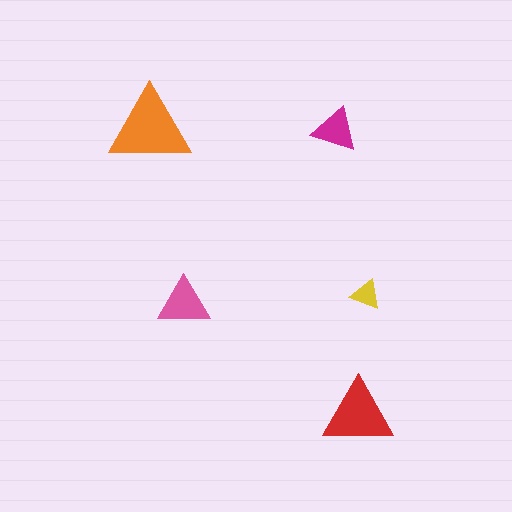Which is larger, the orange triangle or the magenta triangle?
The orange one.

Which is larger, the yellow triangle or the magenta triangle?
The magenta one.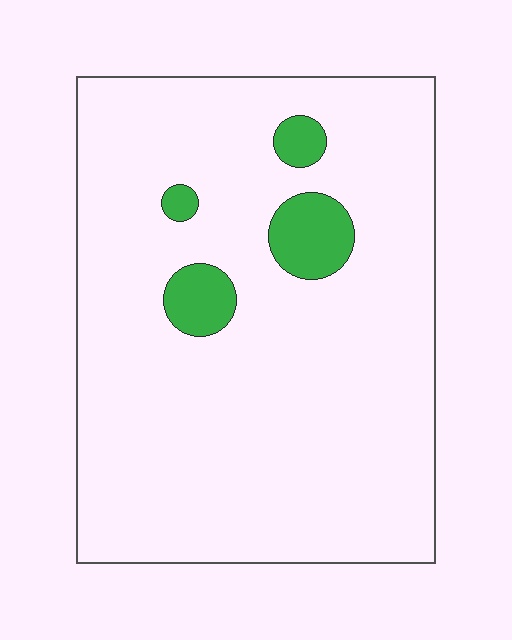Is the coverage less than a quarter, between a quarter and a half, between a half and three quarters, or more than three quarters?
Less than a quarter.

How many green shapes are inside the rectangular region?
4.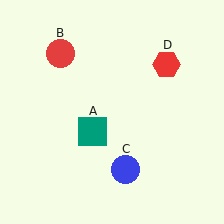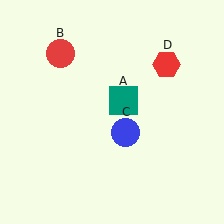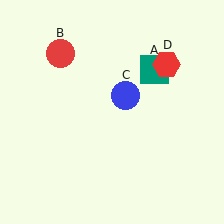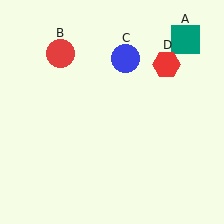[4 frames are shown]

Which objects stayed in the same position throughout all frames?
Red circle (object B) and red hexagon (object D) remained stationary.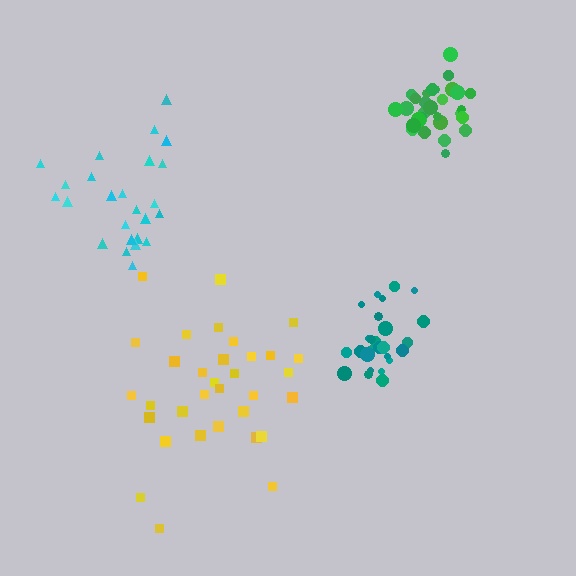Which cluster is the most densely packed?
Green.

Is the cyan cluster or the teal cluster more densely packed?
Teal.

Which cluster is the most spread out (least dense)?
Yellow.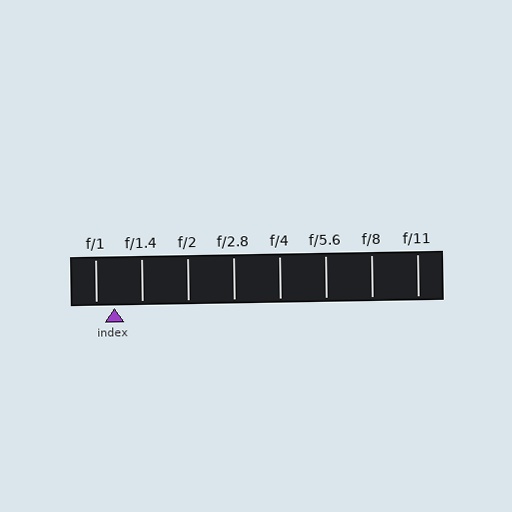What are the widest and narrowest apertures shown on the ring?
The widest aperture shown is f/1 and the narrowest is f/11.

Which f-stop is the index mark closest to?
The index mark is closest to f/1.